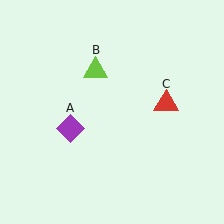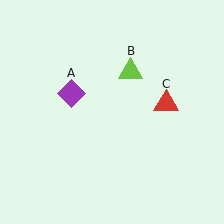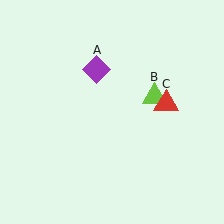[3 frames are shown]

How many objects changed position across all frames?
2 objects changed position: purple diamond (object A), lime triangle (object B).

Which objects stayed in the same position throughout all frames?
Red triangle (object C) remained stationary.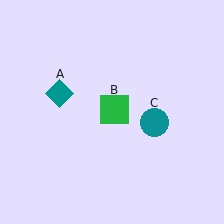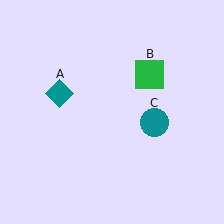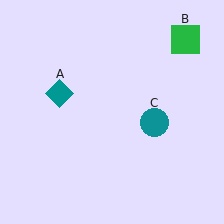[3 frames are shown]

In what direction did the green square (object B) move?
The green square (object B) moved up and to the right.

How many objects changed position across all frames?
1 object changed position: green square (object B).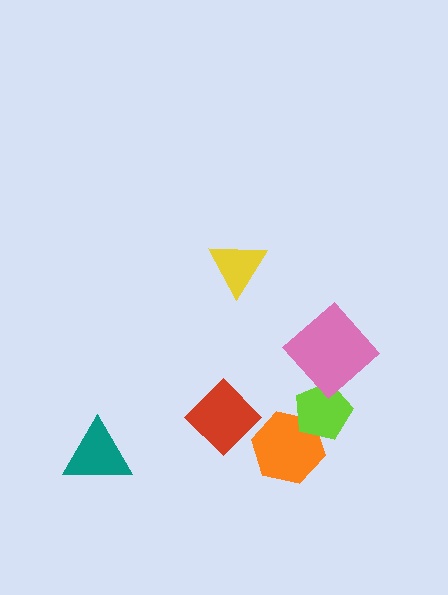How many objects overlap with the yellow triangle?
0 objects overlap with the yellow triangle.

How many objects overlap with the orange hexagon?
1 object overlaps with the orange hexagon.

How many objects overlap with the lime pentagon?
1 object overlaps with the lime pentagon.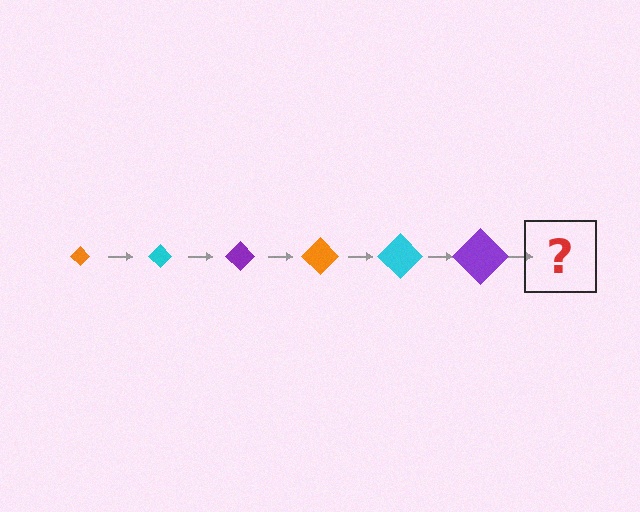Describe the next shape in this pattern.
It should be an orange diamond, larger than the previous one.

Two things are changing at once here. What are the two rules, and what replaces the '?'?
The two rules are that the diamond grows larger each step and the color cycles through orange, cyan, and purple. The '?' should be an orange diamond, larger than the previous one.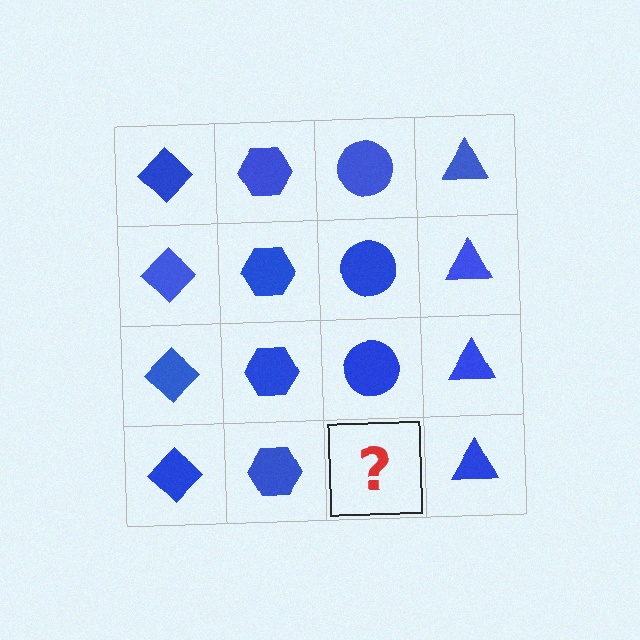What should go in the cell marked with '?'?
The missing cell should contain a blue circle.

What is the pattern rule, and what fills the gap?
The rule is that each column has a consistent shape. The gap should be filled with a blue circle.